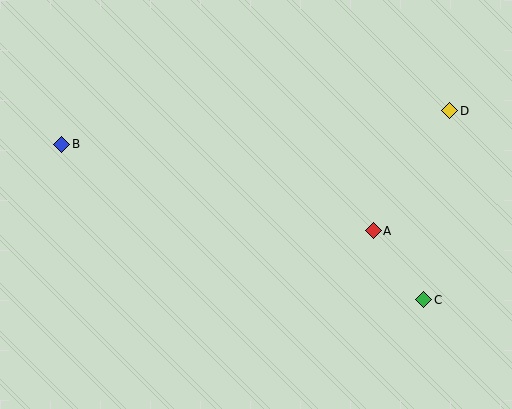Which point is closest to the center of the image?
Point A at (373, 231) is closest to the center.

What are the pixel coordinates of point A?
Point A is at (373, 231).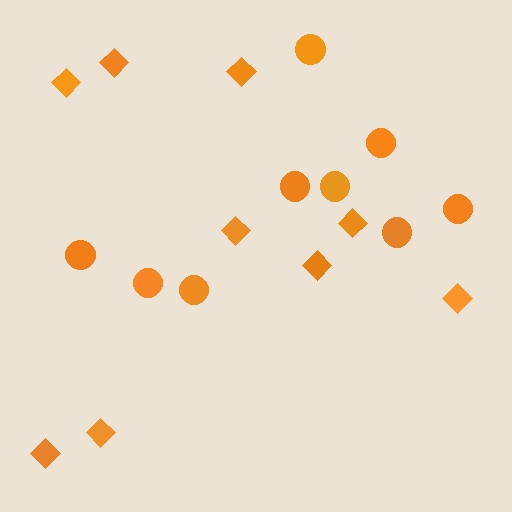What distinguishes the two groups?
There are 2 groups: one group of circles (9) and one group of diamonds (9).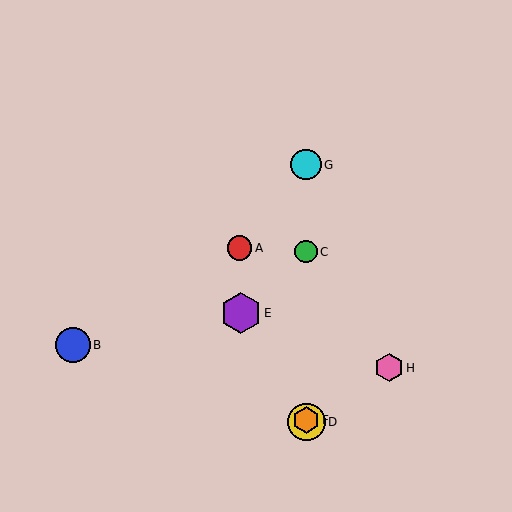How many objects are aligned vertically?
4 objects (C, D, F, G) are aligned vertically.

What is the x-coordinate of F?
Object F is at x≈306.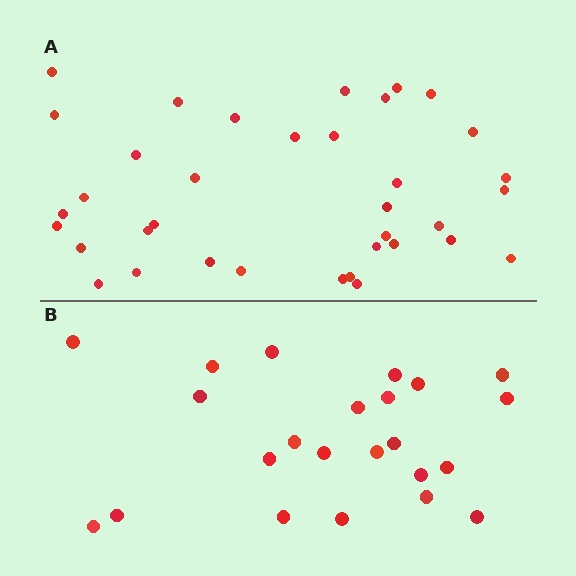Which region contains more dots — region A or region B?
Region A (the top region) has more dots.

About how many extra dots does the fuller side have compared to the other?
Region A has approximately 15 more dots than region B.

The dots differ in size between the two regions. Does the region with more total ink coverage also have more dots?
No. Region B has more total ink coverage because its dots are larger, but region A actually contains more individual dots. Total area can be misleading — the number of items is what matters here.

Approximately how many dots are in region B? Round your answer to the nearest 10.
About 20 dots. (The exact count is 23, which rounds to 20.)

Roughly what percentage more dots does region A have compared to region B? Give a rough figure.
About 55% more.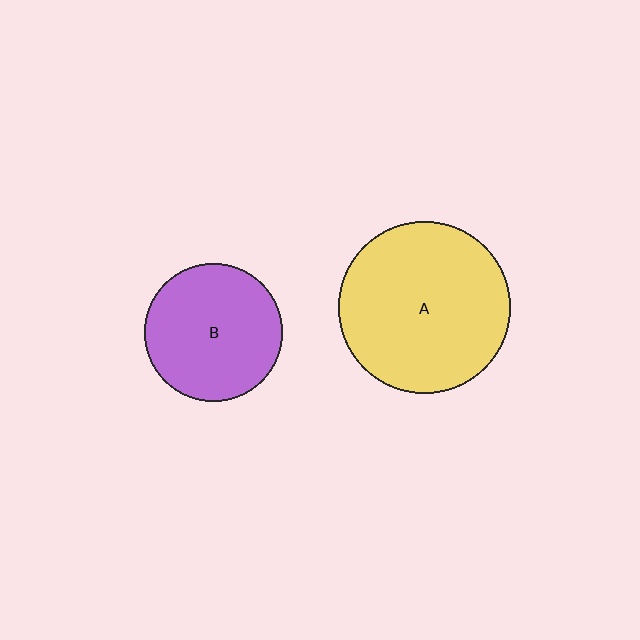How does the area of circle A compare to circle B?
Approximately 1.5 times.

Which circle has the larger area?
Circle A (yellow).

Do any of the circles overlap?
No, none of the circles overlap.